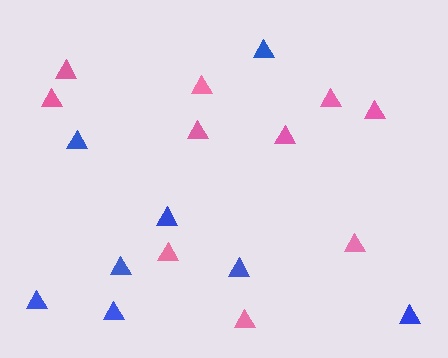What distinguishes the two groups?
There are 2 groups: one group of pink triangles (10) and one group of blue triangles (8).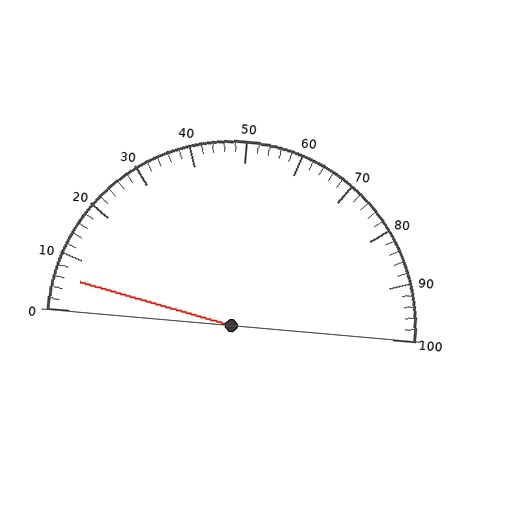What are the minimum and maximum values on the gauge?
The gauge ranges from 0 to 100.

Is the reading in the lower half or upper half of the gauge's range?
The reading is in the lower half of the range (0 to 100).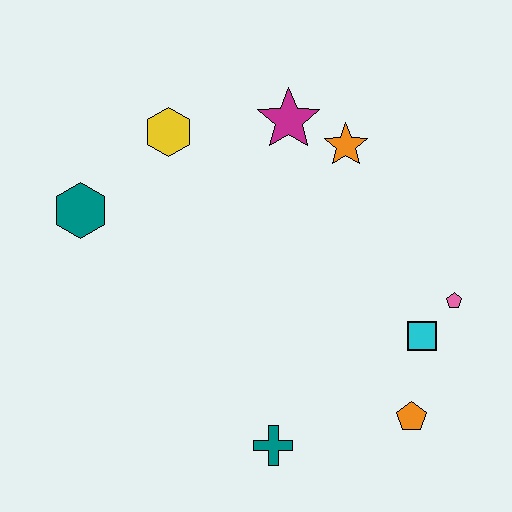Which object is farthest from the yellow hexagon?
The orange pentagon is farthest from the yellow hexagon.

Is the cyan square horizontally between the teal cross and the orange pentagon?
No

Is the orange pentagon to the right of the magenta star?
Yes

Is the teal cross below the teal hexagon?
Yes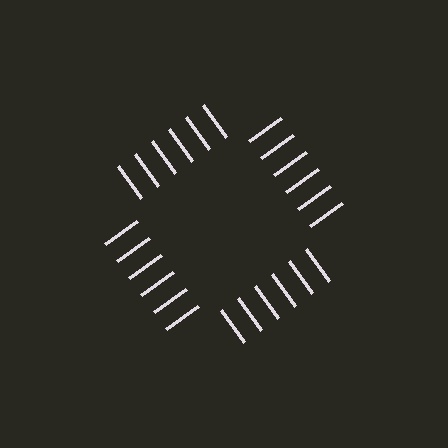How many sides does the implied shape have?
4 sides — the line-ends trace a square.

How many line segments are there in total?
24 — 6 along each of the 4 edges.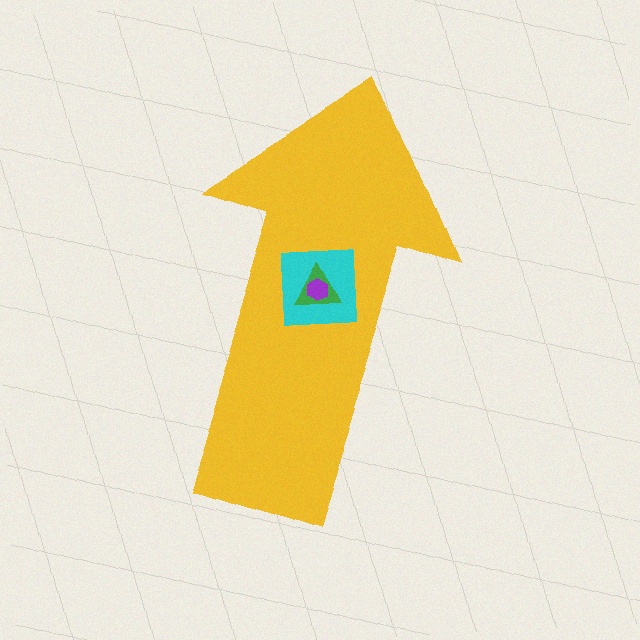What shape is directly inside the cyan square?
The green triangle.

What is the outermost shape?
The yellow arrow.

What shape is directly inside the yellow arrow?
The cyan square.